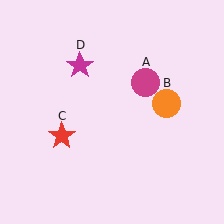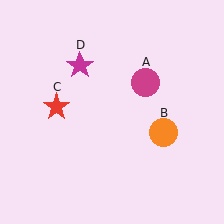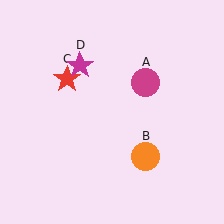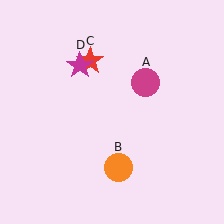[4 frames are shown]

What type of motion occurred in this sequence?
The orange circle (object B), red star (object C) rotated clockwise around the center of the scene.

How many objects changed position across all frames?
2 objects changed position: orange circle (object B), red star (object C).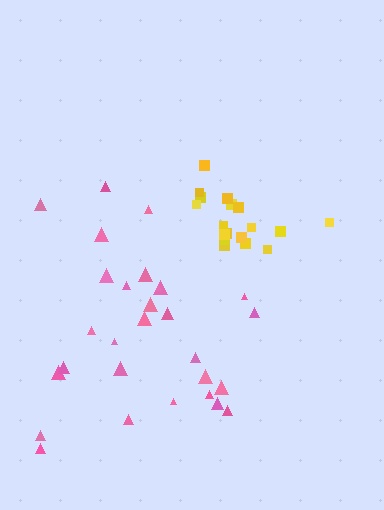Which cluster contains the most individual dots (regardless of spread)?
Pink (29).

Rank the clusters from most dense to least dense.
yellow, pink.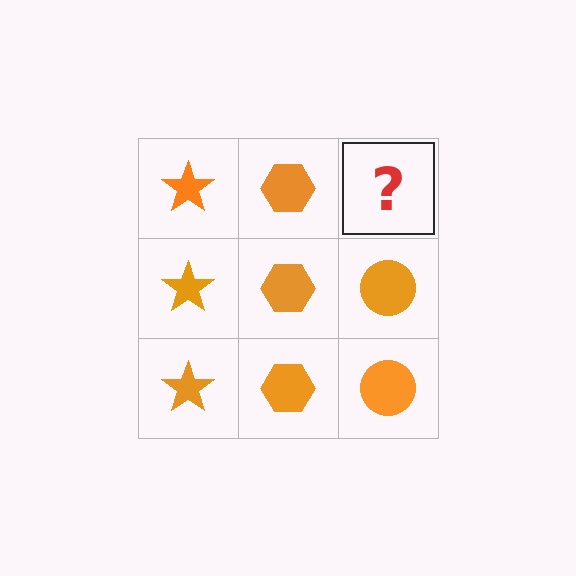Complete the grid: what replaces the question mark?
The question mark should be replaced with an orange circle.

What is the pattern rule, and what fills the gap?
The rule is that each column has a consistent shape. The gap should be filled with an orange circle.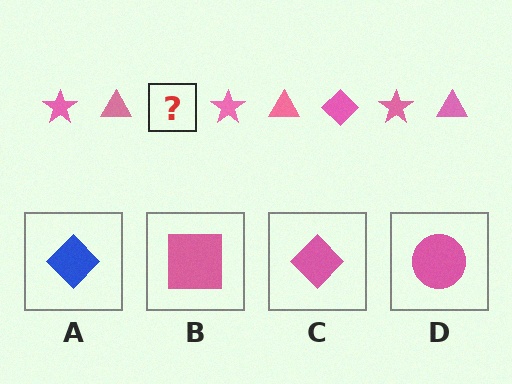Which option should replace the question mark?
Option C.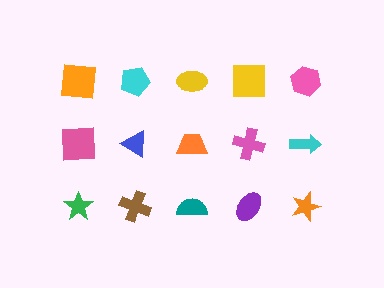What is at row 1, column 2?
A cyan pentagon.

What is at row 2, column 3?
An orange trapezoid.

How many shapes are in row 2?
5 shapes.